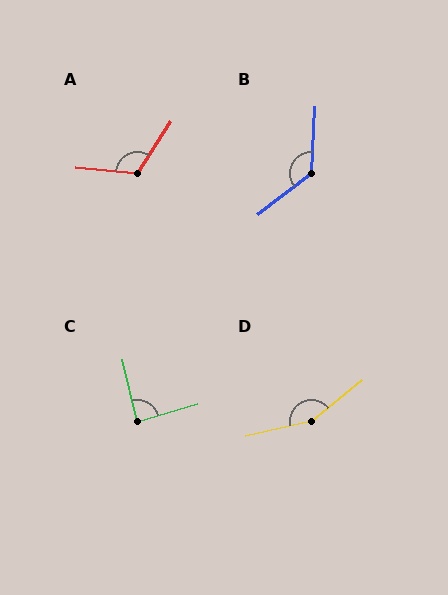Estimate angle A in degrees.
Approximately 117 degrees.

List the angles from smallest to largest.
C (86°), A (117°), B (130°), D (154°).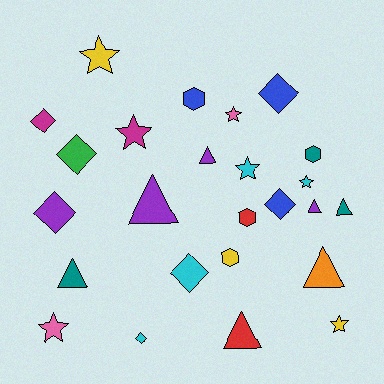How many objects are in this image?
There are 25 objects.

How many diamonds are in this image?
There are 7 diamonds.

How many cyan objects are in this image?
There are 4 cyan objects.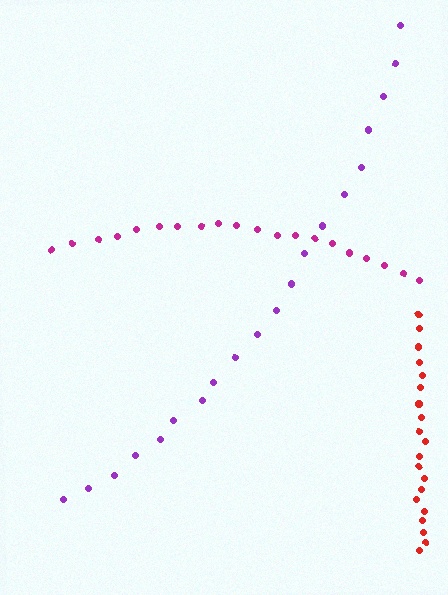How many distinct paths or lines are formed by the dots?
There are 3 distinct paths.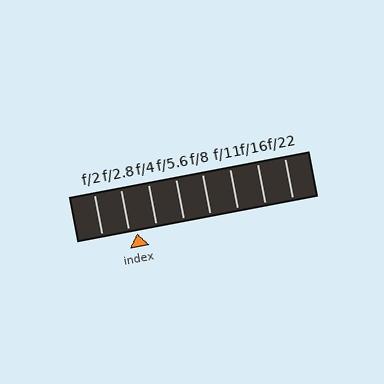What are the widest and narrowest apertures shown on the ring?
The widest aperture shown is f/2 and the narrowest is f/22.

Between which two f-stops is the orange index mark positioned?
The index mark is between f/2.8 and f/4.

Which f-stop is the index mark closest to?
The index mark is closest to f/2.8.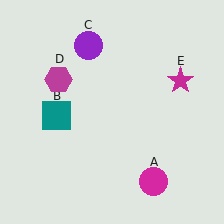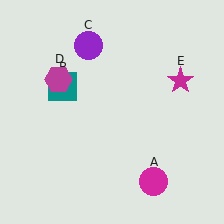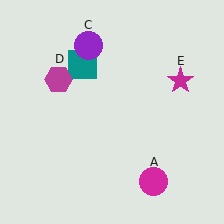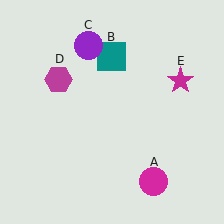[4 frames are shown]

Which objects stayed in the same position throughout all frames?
Magenta circle (object A) and purple circle (object C) and magenta hexagon (object D) and magenta star (object E) remained stationary.